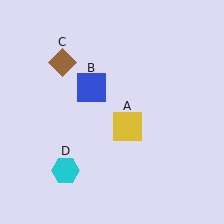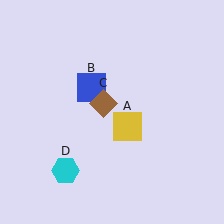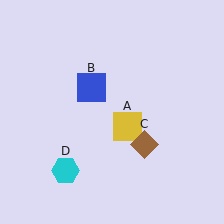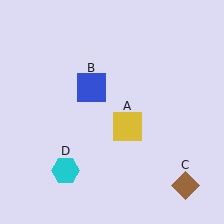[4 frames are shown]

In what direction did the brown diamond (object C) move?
The brown diamond (object C) moved down and to the right.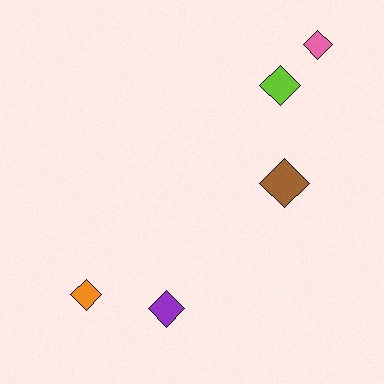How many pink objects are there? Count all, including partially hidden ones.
There is 1 pink object.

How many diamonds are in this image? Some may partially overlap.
There are 5 diamonds.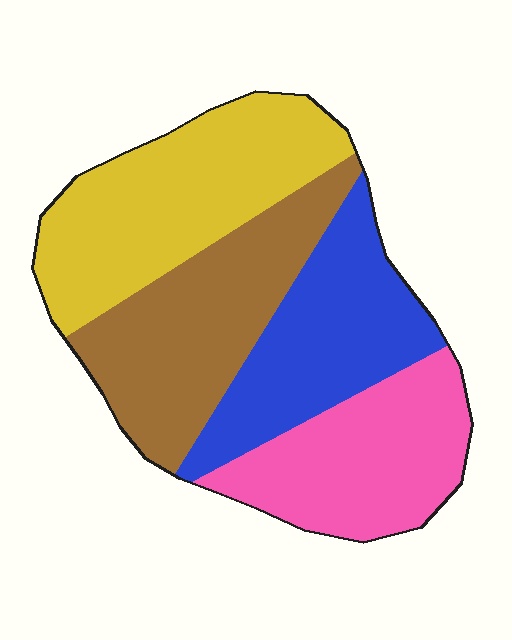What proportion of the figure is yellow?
Yellow takes up about one quarter (1/4) of the figure.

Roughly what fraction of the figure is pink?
Pink takes up about one quarter (1/4) of the figure.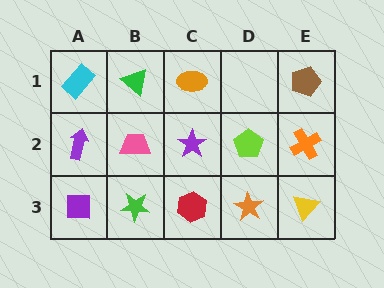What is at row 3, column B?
A green star.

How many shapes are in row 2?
5 shapes.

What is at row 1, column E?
A brown pentagon.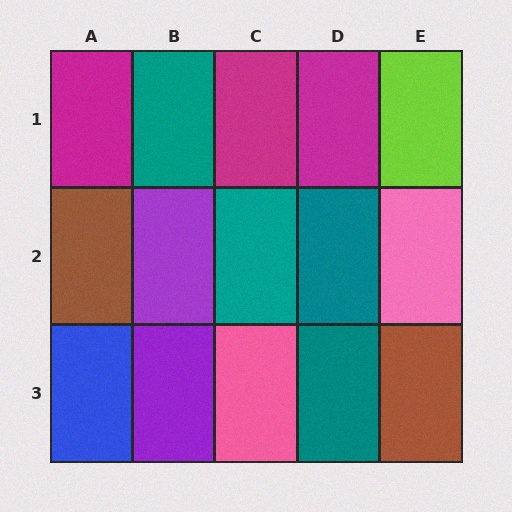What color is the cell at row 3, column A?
Blue.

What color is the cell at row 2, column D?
Teal.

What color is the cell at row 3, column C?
Pink.